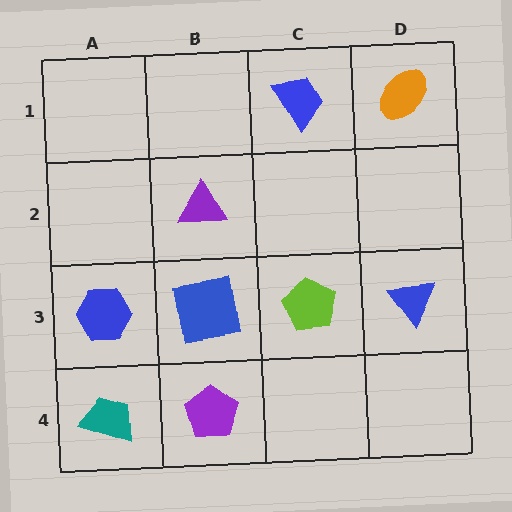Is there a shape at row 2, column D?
No, that cell is empty.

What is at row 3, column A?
A blue hexagon.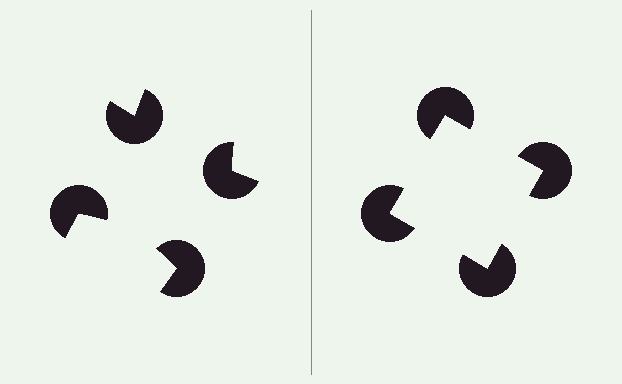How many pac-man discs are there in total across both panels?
8 — 4 on each side.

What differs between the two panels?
The pac-man discs are positioned identically on both sides; only the wedge orientations differ. On the right they align to a square; on the left they are misaligned.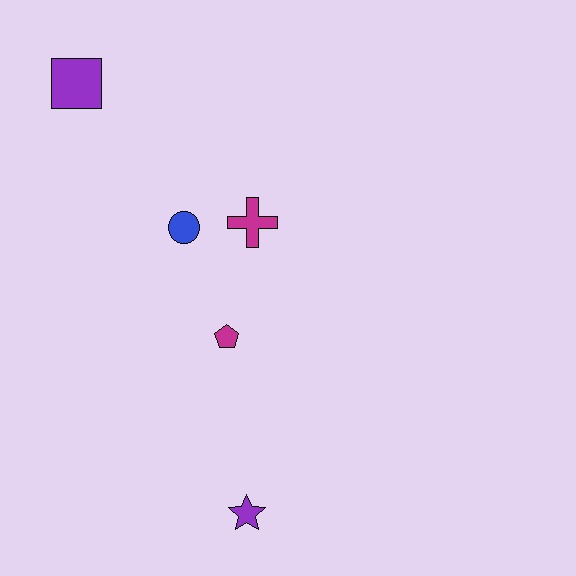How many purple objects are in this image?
There are 2 purple objects.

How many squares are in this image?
There is 1 square.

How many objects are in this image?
There are 5 objects.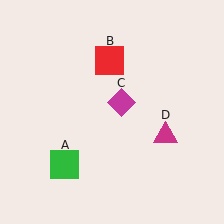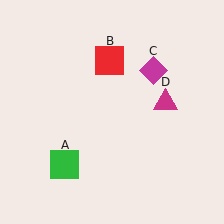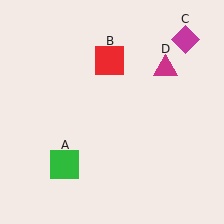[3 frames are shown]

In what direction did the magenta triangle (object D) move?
The magenta triangle (object D) moved up.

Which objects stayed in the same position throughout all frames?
Green square (object A) and red square (object B) remained stationary.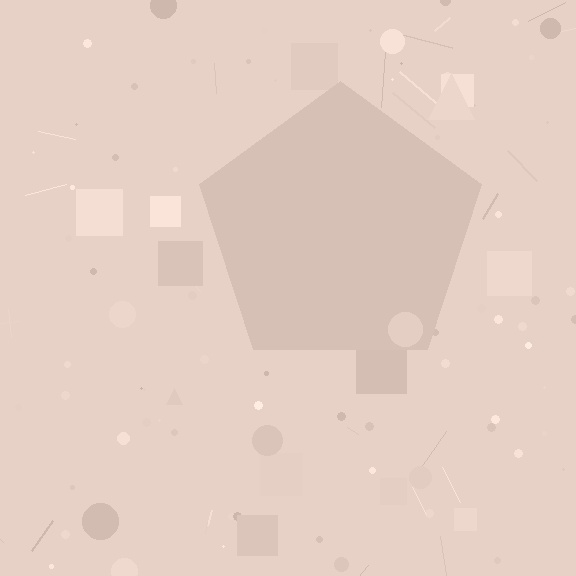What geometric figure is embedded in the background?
A pentagon is embedded in the background.